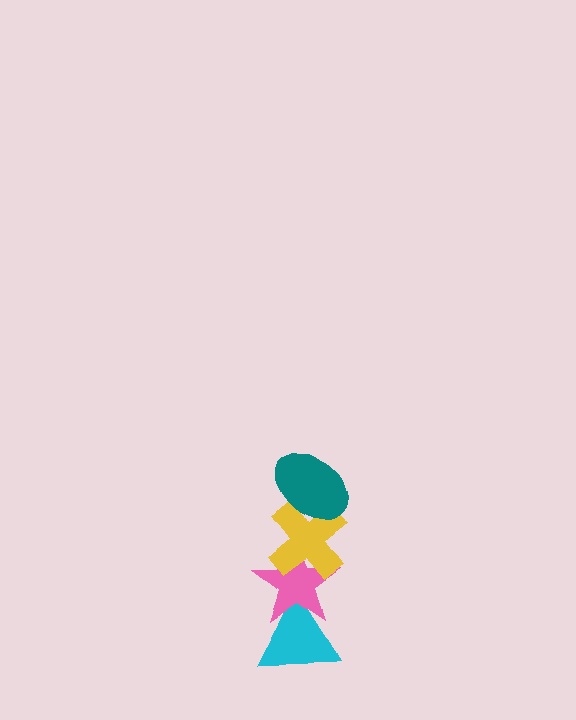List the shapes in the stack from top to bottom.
From top to bottom: the teal ellipse, the yellow cross, the pink star, the cyan triangle.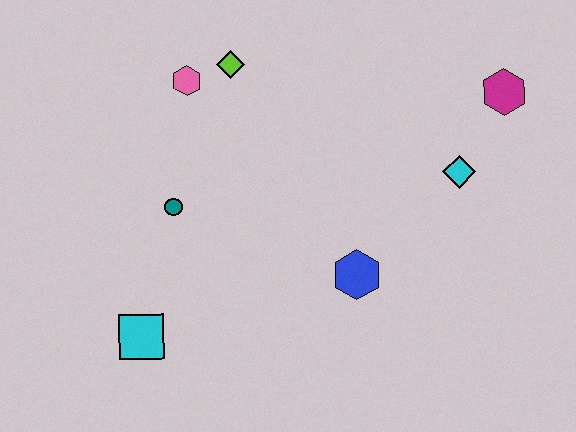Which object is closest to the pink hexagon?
The lime diamond is closest to the pink hexagon.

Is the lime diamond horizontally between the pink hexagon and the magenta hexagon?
Yes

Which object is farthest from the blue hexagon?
The pink hexagon is farthest from the blue hexagon.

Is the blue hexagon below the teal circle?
Yes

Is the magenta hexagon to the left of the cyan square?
No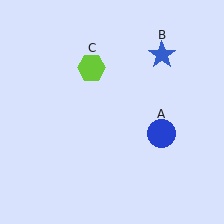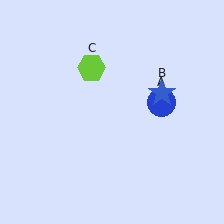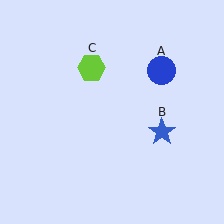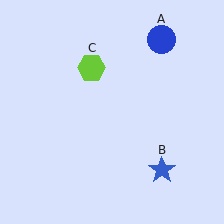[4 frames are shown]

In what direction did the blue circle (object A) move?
The blue circle (object A) moved up.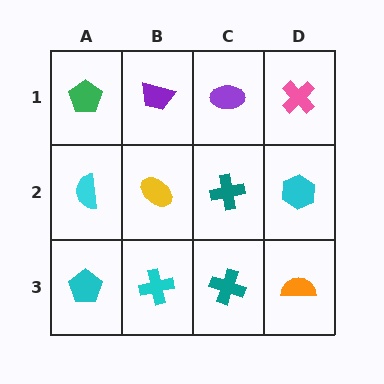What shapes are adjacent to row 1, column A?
A cyan semicircle (row 2, column A), a purple trapezoid (row 1, column B).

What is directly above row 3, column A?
A cyan semicircle.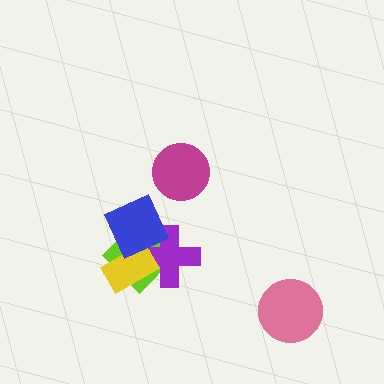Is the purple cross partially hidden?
Yes, it is partially covered by another shape.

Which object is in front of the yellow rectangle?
The blue diamond is in front of the yellow rectangle.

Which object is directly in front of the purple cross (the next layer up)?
The yellow rectangle is directly in front of the purple cross.